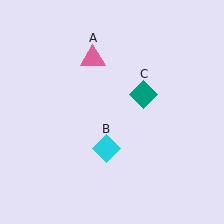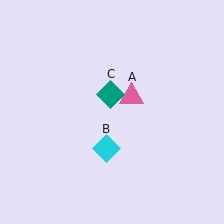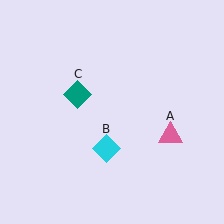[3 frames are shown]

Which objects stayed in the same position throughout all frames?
Cyan diamond (object B) remained stationary.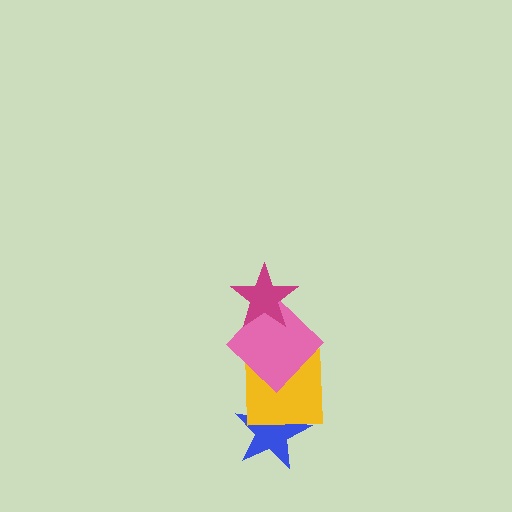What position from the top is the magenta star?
The magenta star is 1st from the top.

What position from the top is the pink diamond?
The pink diamond is 2nd from the top.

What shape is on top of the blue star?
The yellow square is on top of the blue star.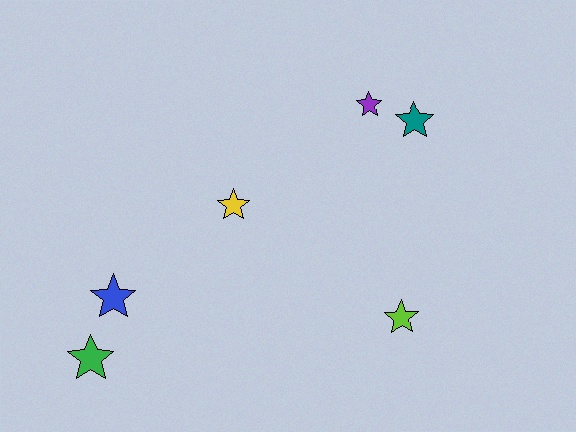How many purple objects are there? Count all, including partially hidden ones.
There is 1 purple object.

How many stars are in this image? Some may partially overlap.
There are 6 stars.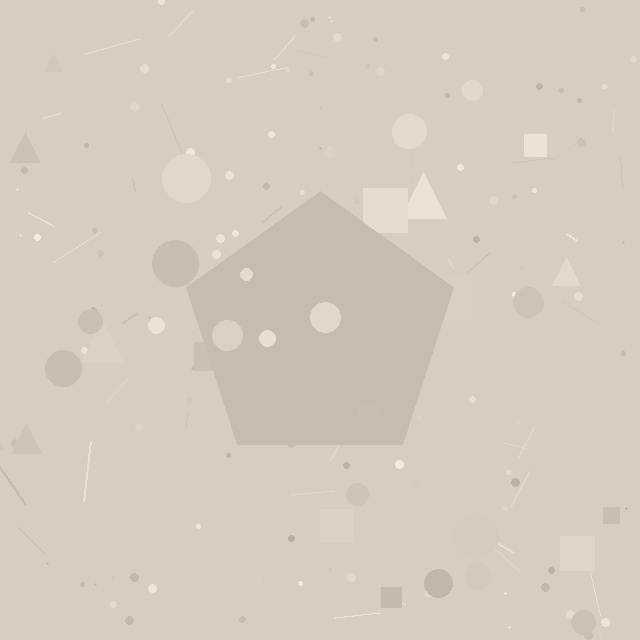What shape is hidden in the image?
A pentagon is hidden in the image.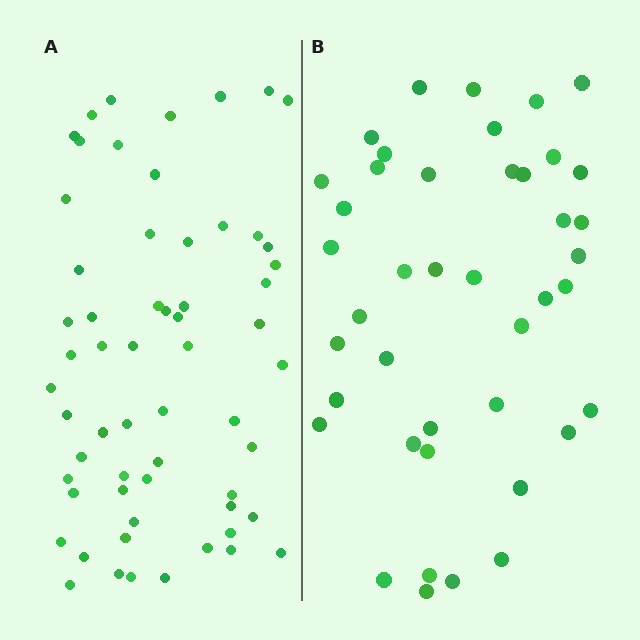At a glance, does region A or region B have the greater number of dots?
Region A (the left region) has more dots.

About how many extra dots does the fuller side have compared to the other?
Region A has approximately 20 more dots than region B.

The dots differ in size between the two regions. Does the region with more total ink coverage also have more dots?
No. Region B has more total ink coverage because its dots are larger, but region A actually contains more individual dots. Total area can be misleading — the number of items is what matters here.